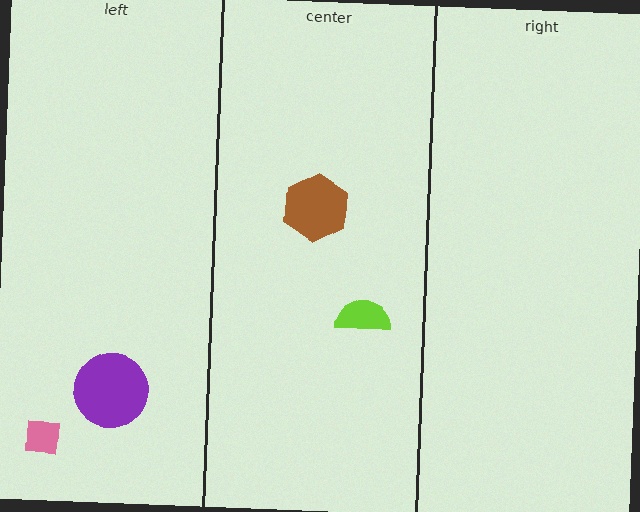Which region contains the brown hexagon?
The center region.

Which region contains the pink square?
The left region.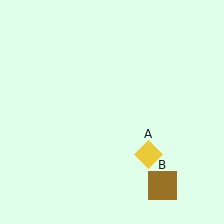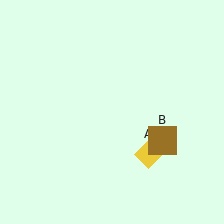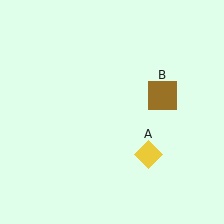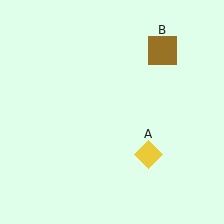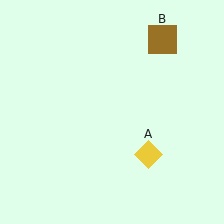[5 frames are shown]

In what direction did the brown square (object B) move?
The brown square (object B) moved up.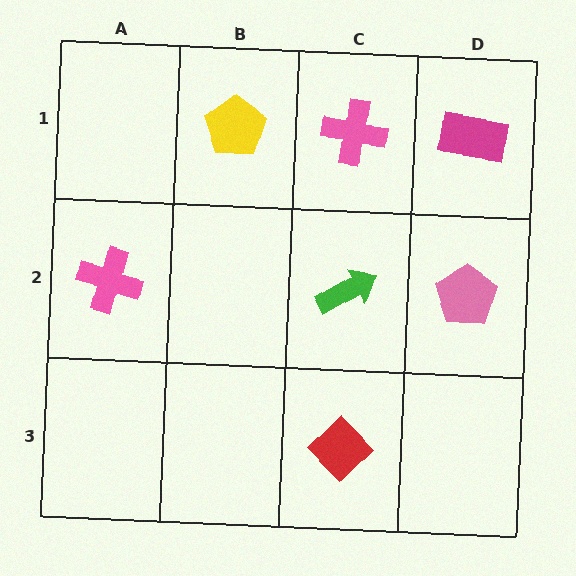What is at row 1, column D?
A magenta rectangle.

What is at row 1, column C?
A pink cross.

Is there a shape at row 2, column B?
No, that cell is empty.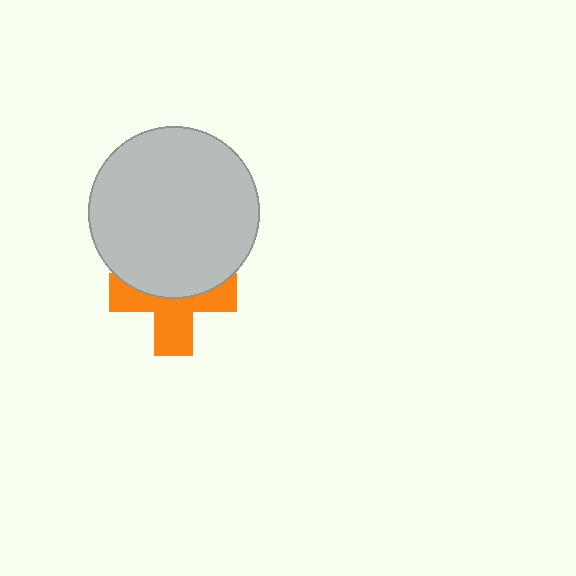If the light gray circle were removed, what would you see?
You would see the complete orange cross.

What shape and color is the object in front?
The object in front is a light gray circle.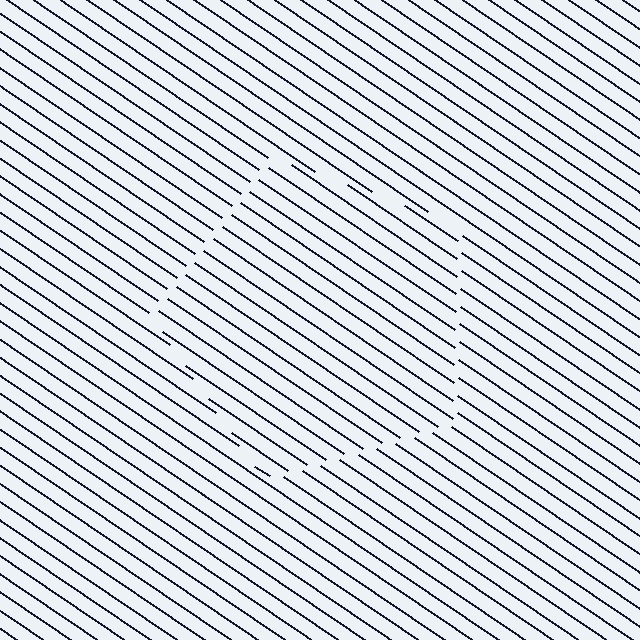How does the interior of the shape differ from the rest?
The interior of the shape contains the same grating, shifted by half a period — the contour is defined by the phase discontinuity where line-ends from the inner and outer gratings abut.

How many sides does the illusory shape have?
5 sides — the line-ends trace a pentagon.